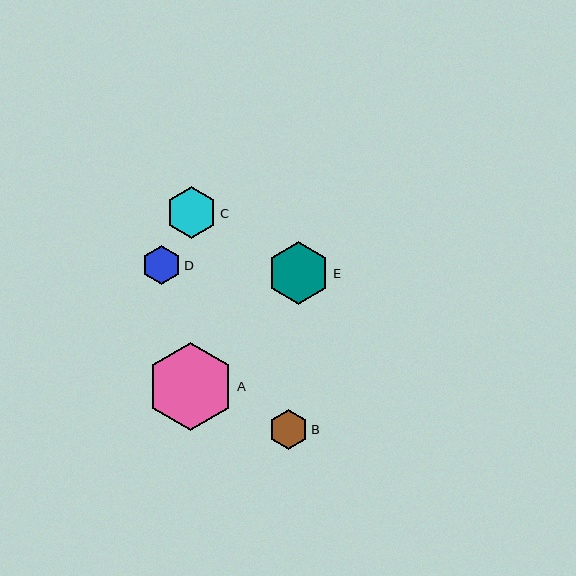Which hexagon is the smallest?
Hexagon D is the smallest with a size of approximately 39 pixels.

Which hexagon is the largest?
Hexagon A is the largest with a size of approximately 88 pixels.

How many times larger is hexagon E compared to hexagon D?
Hexagon E is approximately 1.6 times the size of hexagon D.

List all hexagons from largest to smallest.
From largest to smallest: A, E, C, B, D.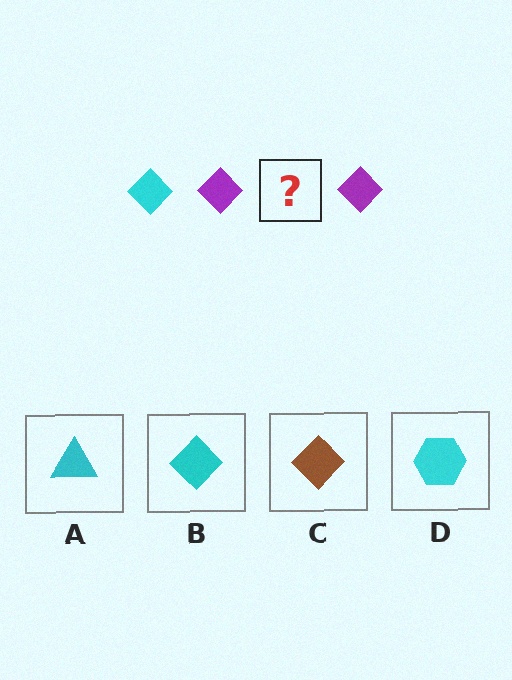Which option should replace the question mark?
Option B.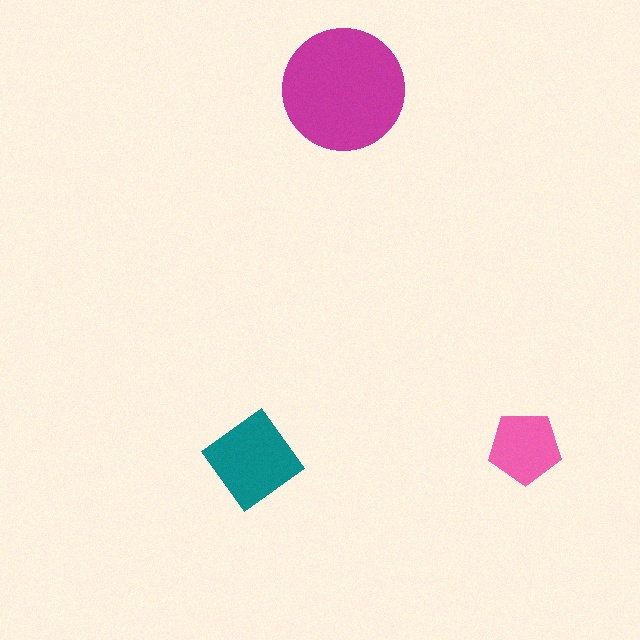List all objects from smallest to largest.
The pink pentagon, the teal diamond, the magenta circle.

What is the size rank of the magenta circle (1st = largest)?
1st.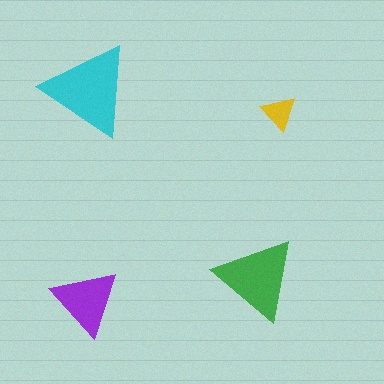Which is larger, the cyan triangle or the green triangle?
The cyan one.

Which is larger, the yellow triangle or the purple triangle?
The purple one.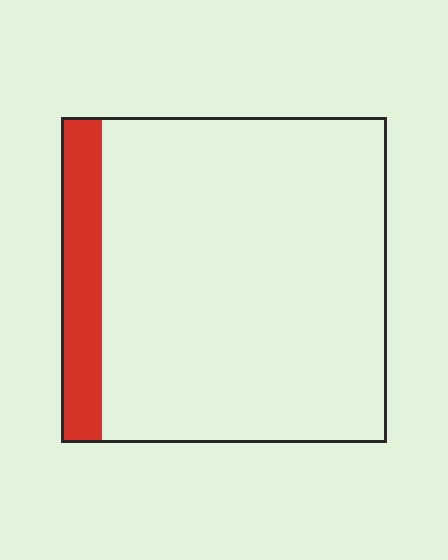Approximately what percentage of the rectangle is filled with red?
Approximately 15%.